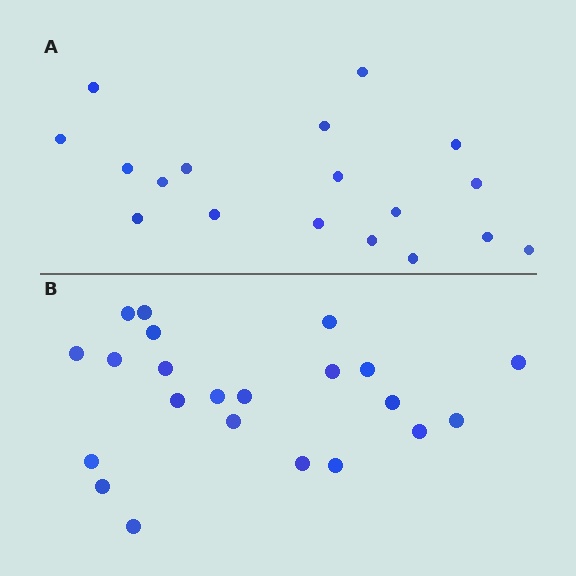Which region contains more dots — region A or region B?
Region B (the bottom region) has more dots.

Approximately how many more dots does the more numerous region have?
Region B has about 4 more dots than region A.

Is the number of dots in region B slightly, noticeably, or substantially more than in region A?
Region B has only slightly more — the two regions are fairly close. The ratio is roughly 1.2 to 1.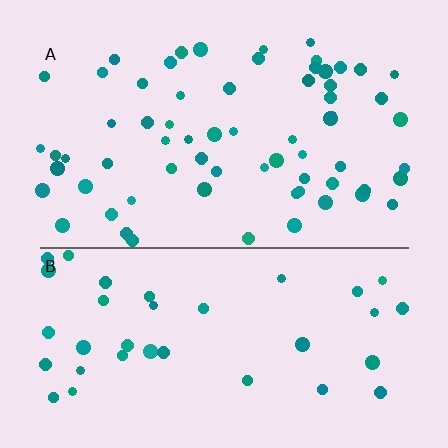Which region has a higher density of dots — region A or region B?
A (the top).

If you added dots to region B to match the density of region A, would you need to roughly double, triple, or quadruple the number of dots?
Approximately double.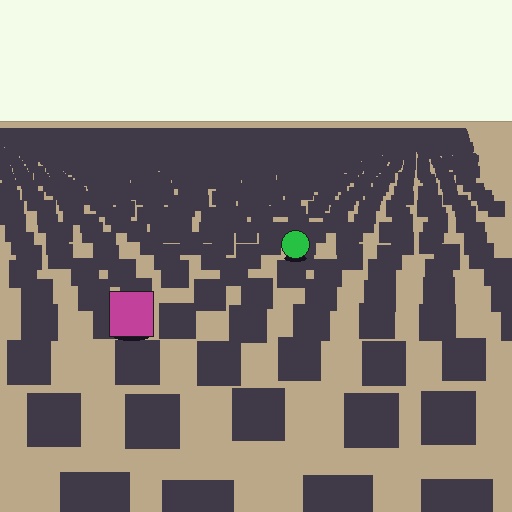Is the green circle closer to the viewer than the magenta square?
No. The magenta square is closer — you can tell from the texture gradient: the ground texture is coarser near it.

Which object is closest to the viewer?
The magenta square is closest. The texture marks near it are larger and more spread out.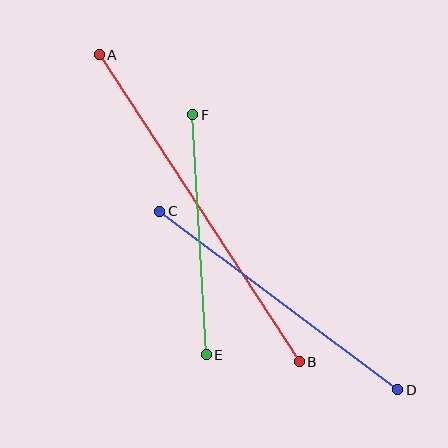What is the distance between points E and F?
The distance is approximately 240 pixels.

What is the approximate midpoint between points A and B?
The midpoint is at approximately (199, 208) pixels.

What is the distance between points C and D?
The distance is approximately 298 pixels.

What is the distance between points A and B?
The distance is approximately 366 pixels.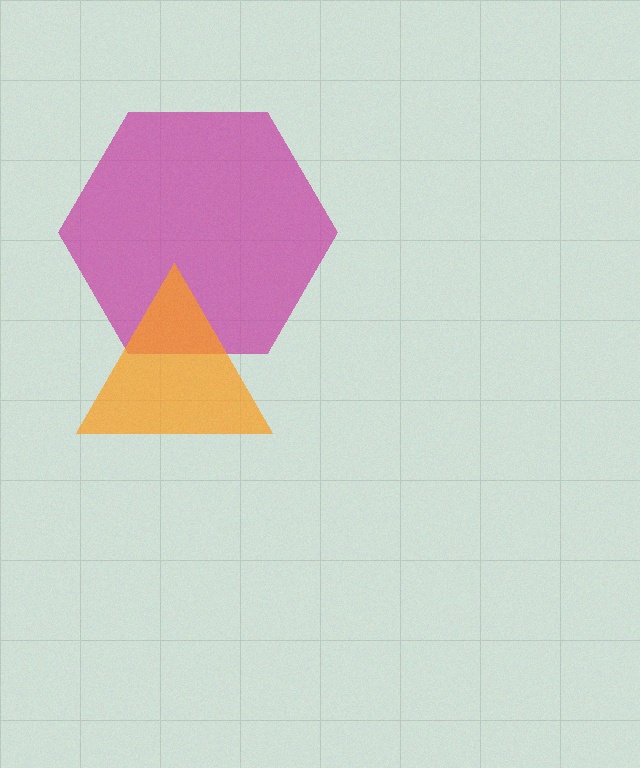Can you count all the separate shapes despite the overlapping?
Yes, there are 2 separate shapes.